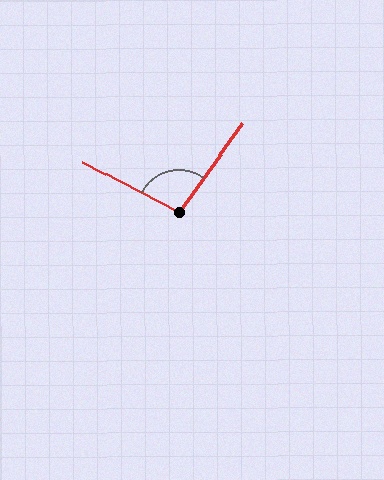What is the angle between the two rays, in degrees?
Approximately 99 degrees.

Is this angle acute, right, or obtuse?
It is obtuse.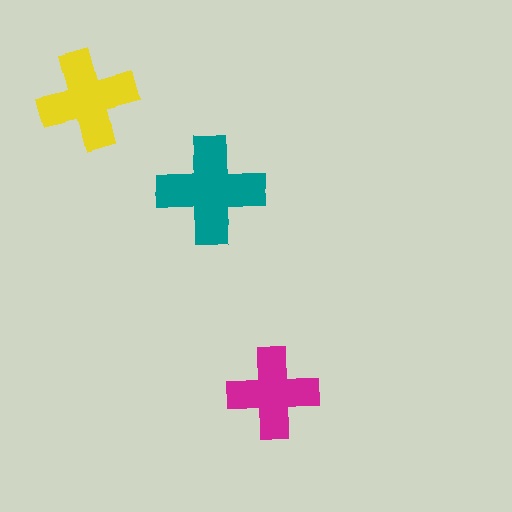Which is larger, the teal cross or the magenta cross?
The teal one.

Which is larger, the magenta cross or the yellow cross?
The yellow one.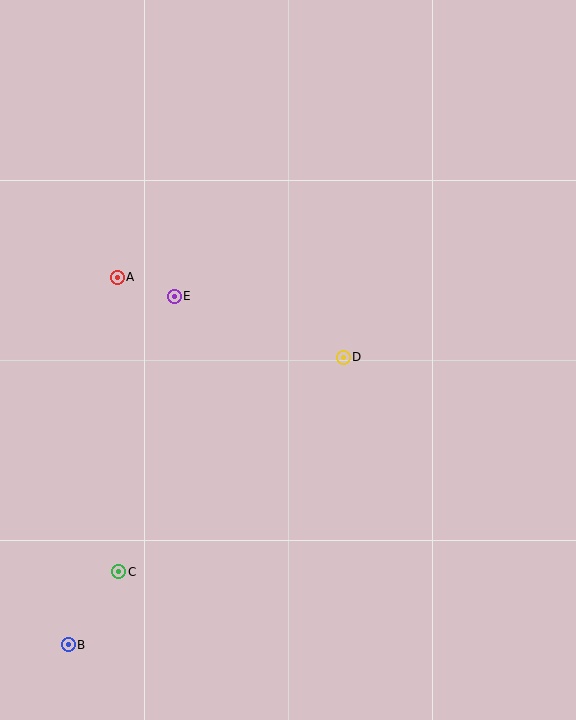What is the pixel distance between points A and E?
The distance between A and E is 60 pixels.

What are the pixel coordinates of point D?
Point D is at (343, 357).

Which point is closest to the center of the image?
Point D at (343, 357) is closest to the center.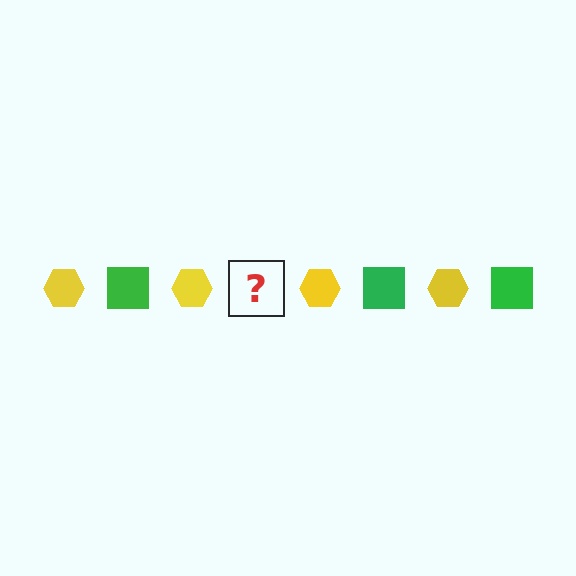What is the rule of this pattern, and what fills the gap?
The rule is that the pattern alternates between yellow hexagon and green square. The gap should be filled with a green square.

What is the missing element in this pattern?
The missing element is a green square.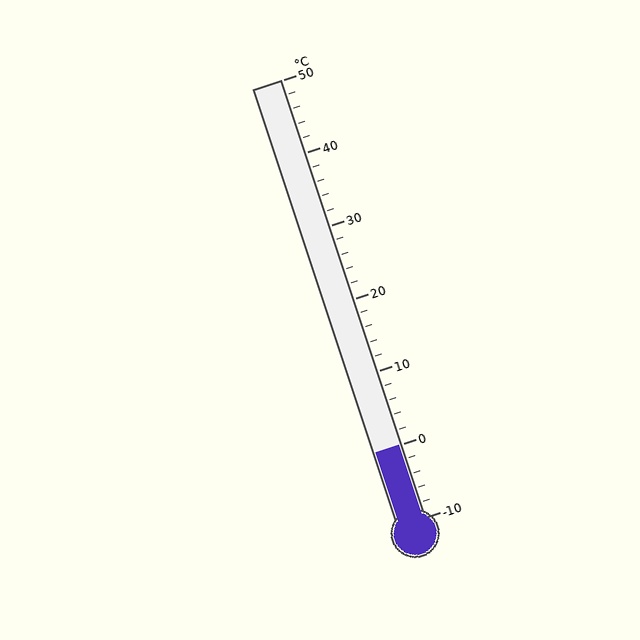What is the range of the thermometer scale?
The thermometer scale ranges from -10°C to 50°C.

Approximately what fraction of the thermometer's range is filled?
The thermometer is filled to approximately 15% of its range.